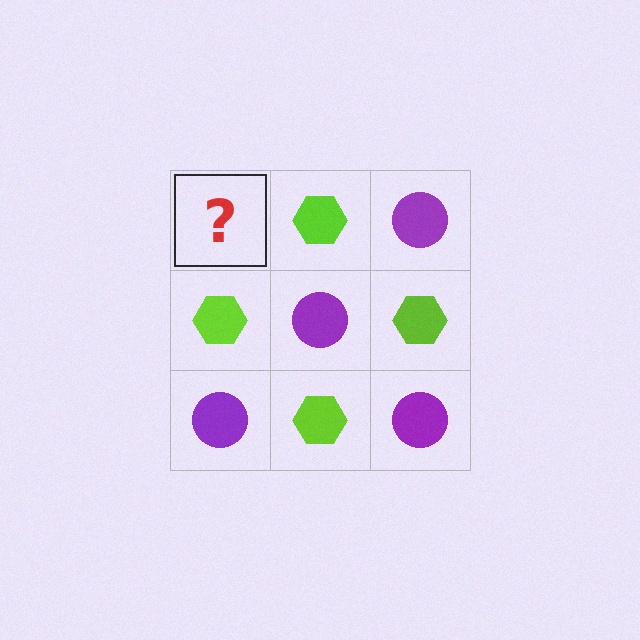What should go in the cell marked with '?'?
The missing cell should contain a purple circle.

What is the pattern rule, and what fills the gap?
The rule is that it alternates purple circle and lime hexagon in a checkerboard pattern. The gap should be filled with a purple circle.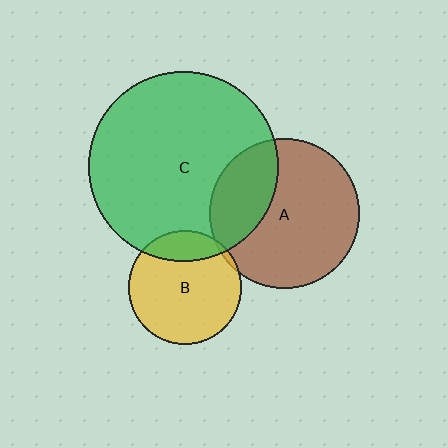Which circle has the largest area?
Circle C (green).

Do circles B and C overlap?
Yes.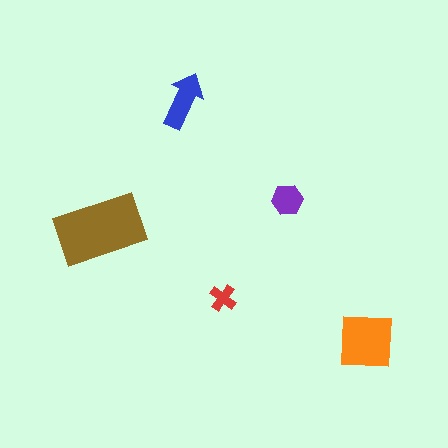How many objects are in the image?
There are 5 objects in the image.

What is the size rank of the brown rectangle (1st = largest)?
1st.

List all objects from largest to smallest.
The brown rectangle, the orange square, the blue arrow, the purple hexagon, the red cross.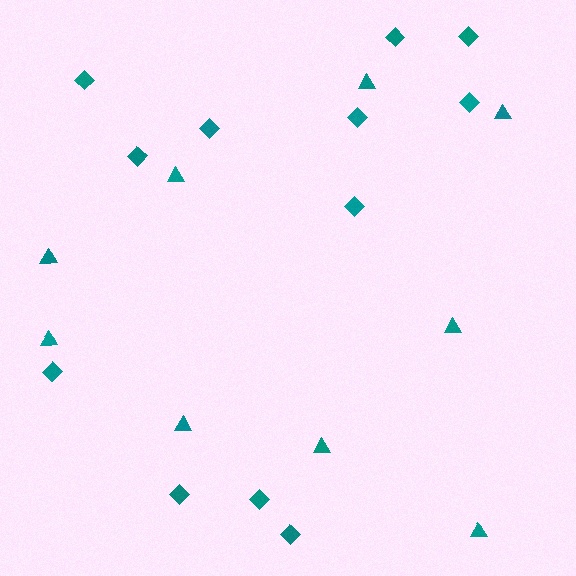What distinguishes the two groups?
There are 2 groups: one group of diamonds (12) and one group of triangles (9).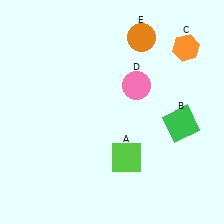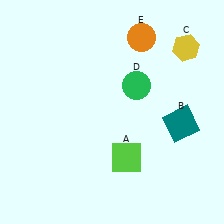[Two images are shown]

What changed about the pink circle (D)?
In Image 1, D is pink. In Image 2, it changed to green.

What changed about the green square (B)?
In Image 1, B is green. In Image 2, it changed to teal.